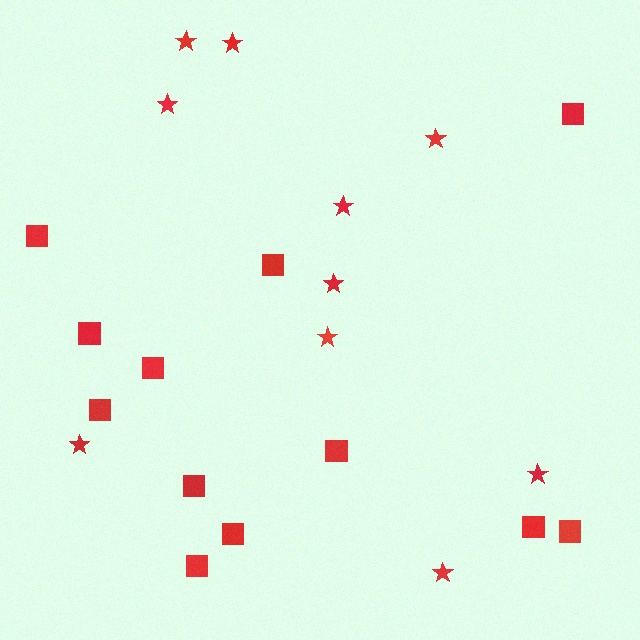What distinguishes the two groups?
There are 2 groups: one group of squares (12) and one group of stars (10).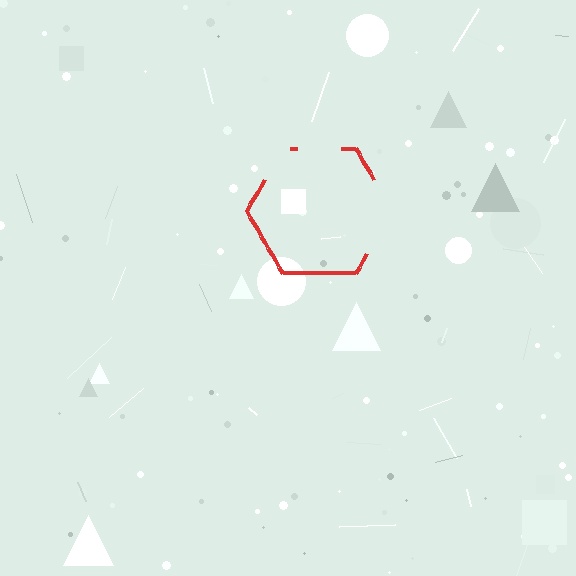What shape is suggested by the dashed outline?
The dashed outline suggests a hexagon.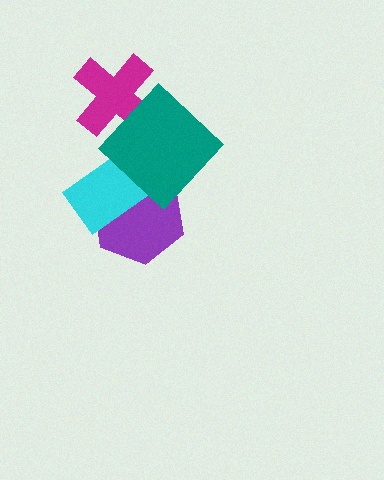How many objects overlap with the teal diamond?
3 objects overlap with the teal diamond.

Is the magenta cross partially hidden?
Yes, it is partially covered by another shape.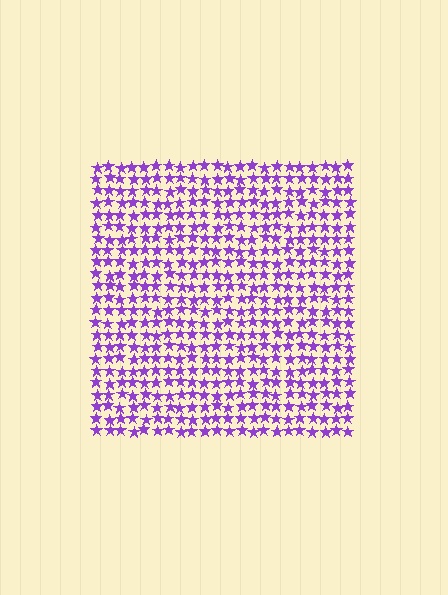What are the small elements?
The small elements are stars.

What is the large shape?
The large shape is a square.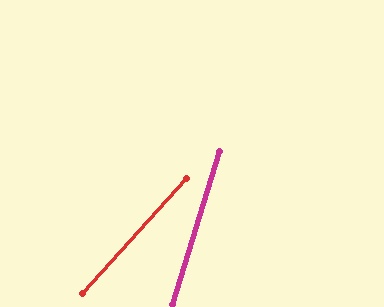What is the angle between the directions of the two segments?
Approximately 25 degrees.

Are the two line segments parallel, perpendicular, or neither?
Neither parallel nor perpendicular — they differ by about 25°.